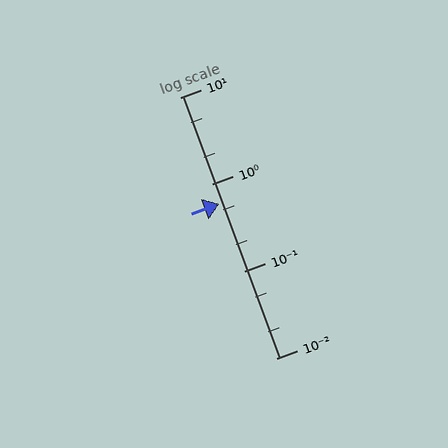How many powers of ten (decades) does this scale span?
The scale spans 3 decades, from 0.01 to 10.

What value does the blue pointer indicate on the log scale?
The pointer indicates approximately 0.59.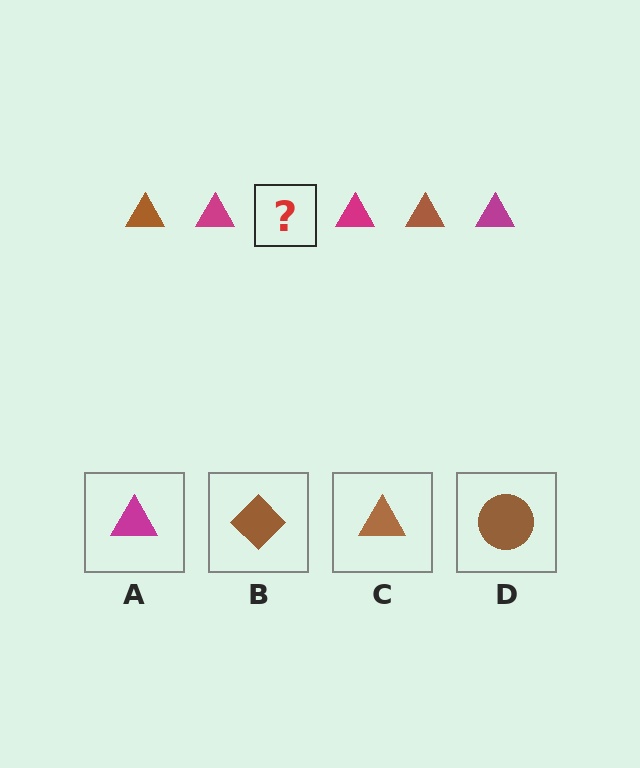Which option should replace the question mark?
Option C.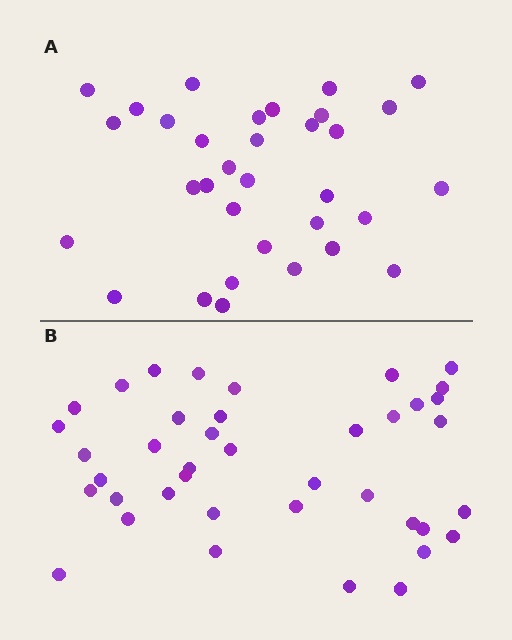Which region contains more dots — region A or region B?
Region B (the bottom region) has more dots.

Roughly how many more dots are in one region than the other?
Region B has roughly 8 or so more dots than region A.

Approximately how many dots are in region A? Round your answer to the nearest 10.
About 30 dots. (The exact count is 33, which rounds to 30.)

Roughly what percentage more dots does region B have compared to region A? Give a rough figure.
About 20% more.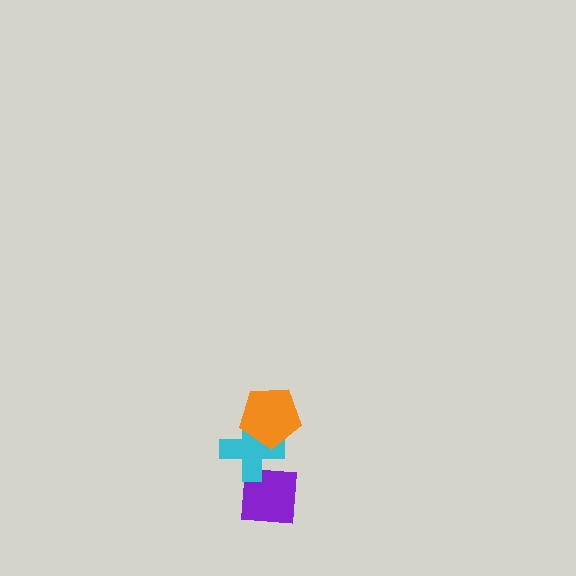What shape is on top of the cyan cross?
The orange pentagon is on top of the cyan cross.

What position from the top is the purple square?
The purple square is 3rd from the top.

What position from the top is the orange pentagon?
The orange pentagon is 1st from the top.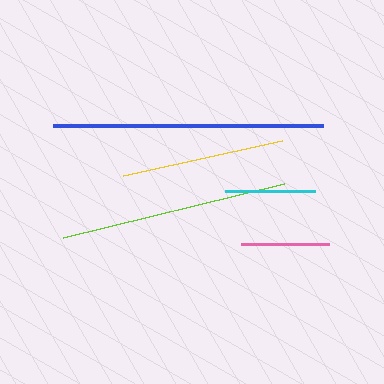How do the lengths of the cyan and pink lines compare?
The cyan and pink lines are approximately the same length.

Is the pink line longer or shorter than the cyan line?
The cyan line is longer than the pink line.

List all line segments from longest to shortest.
From longest to shortest: blue, lime, yellow, cyan, pink.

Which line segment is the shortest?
The pink line is the shortest at approximately 88 pixels.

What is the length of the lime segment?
The lime segment is approximately 227 pixels long.